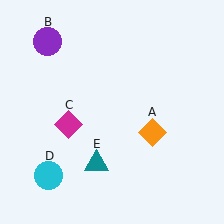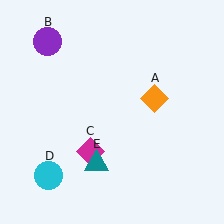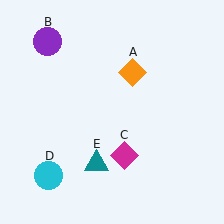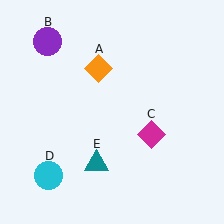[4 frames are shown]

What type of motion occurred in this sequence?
The orange diamond (object A), magenta diamond (object C) rotated counterclockwise around the center of the scene.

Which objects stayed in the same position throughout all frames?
Purple circle (object B) and cyan circle (object D) and teal triangle (object E) remained stationary.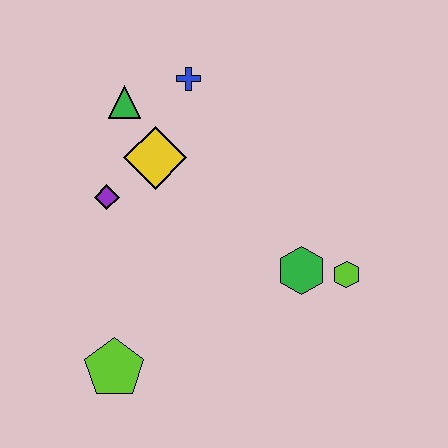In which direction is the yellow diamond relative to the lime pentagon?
The yellow diamond is above the lime pentagon.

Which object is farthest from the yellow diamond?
The lime hexagon is farthest from the yellow diamond.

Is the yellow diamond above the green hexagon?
Yes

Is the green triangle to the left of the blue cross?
Yes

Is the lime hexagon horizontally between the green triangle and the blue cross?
No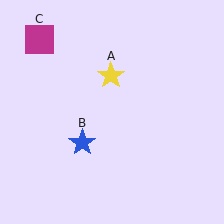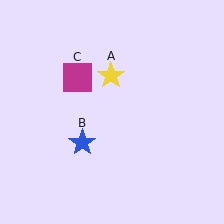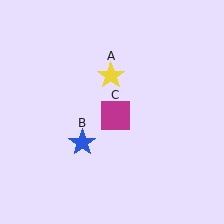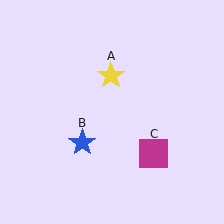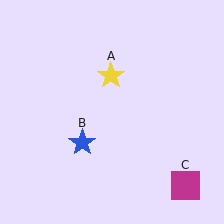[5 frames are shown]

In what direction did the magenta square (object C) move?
The magenta square (object C) moved down and to the right.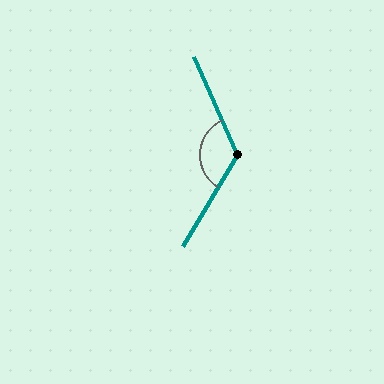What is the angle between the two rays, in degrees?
Approximately 125 degrees.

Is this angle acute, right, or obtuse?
It is obtuse.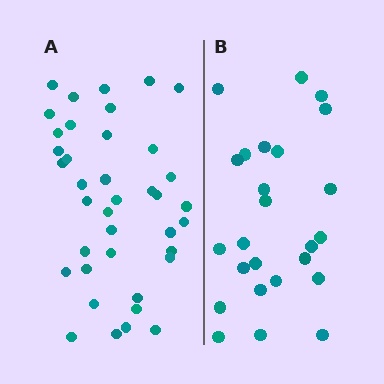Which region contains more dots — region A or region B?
Region A (the left region) has more dots.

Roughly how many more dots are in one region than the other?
Region A has approximately 15 more dots than region B.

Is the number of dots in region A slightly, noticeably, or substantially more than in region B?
Region A has substantially more. The ratio is roughly 1.6 to 1.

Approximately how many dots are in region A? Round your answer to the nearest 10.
About 40 dots. (The exact count is 39, which rounds to 40.)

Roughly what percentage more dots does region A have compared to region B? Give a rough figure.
About 55% more.